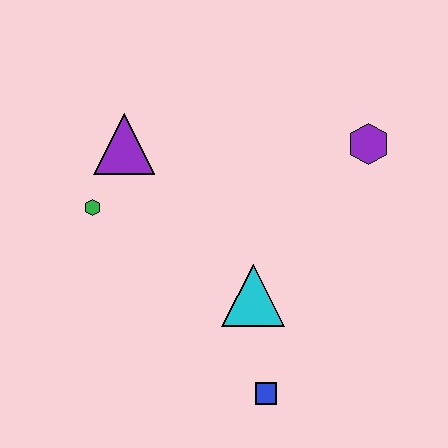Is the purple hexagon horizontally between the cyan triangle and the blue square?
No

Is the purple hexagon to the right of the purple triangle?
Yes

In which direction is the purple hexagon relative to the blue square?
The purple hexagon is above the blue square.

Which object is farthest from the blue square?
The purple triangle is farthest from the blue square.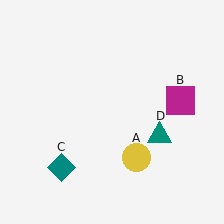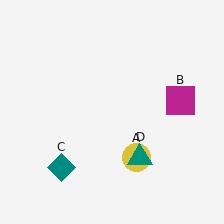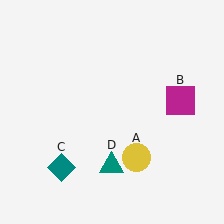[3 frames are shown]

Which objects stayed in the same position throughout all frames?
Yellow circle (object A) and magenta square (object B) and teal diamond (object C) remained stationary.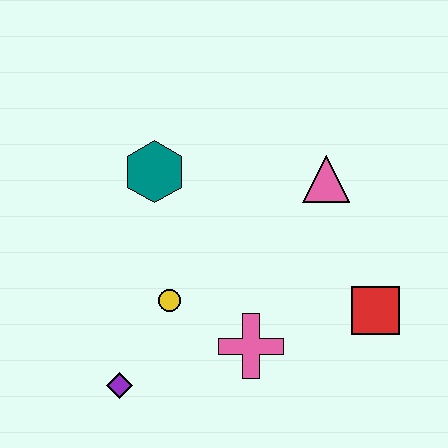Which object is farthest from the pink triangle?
The purple diamond is farthest from the pink triangle.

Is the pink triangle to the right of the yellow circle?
Yes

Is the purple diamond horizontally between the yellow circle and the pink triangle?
No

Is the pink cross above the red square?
No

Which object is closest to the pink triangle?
The red square is closest to the pink triangle.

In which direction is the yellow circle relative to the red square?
The yellow circle is to the left of the red square.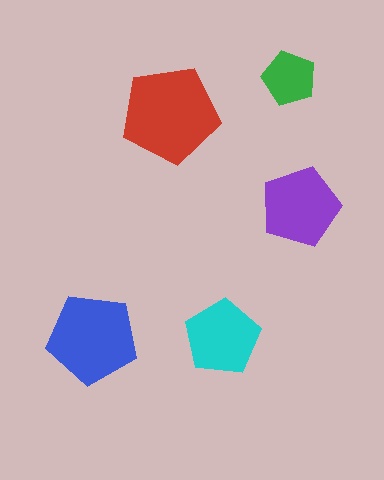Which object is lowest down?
The blue pentagon is bottommost.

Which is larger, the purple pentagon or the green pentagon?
The purple one.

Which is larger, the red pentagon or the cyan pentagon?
The red one.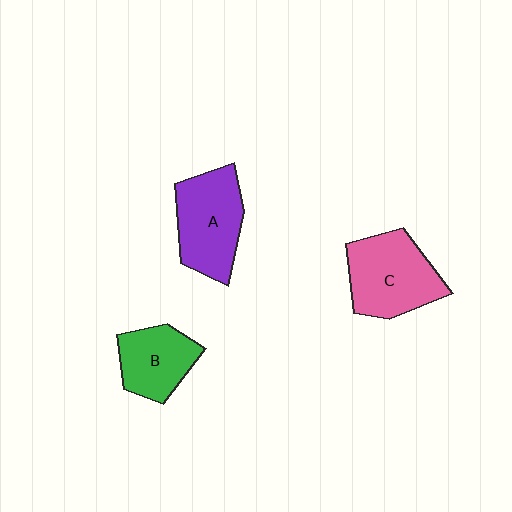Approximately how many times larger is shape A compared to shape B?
Approximately 1.3 times.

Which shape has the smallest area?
Shape B (green).